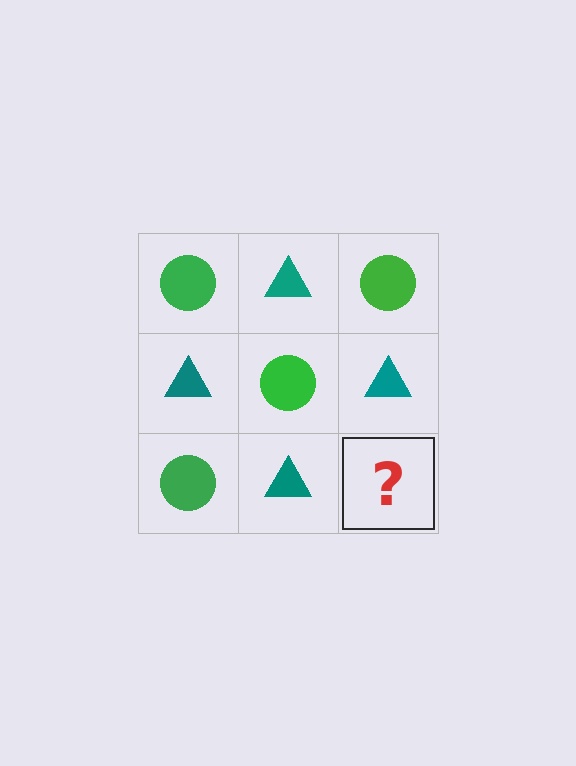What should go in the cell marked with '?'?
The missing cell should contain a green circle.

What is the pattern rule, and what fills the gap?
The rule is that it alternates green circle and teal triangle in a checkerboard pattern. The gap should be filled with a green circle.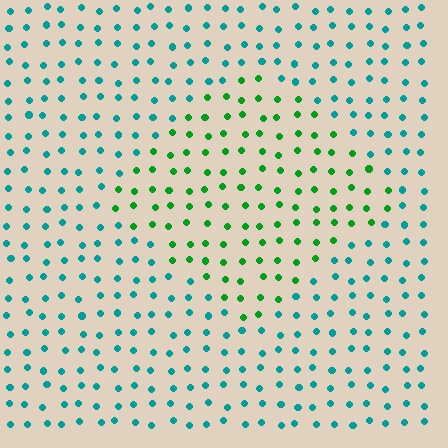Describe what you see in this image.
The image is filled with small teal elements in a uniform arrangement. A diamond-shaped region is visible where the elements are tinted to a slightly different hue, forming a subtle color boundary.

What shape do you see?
I see a diamond.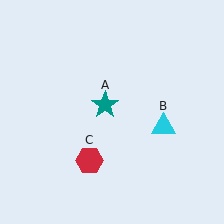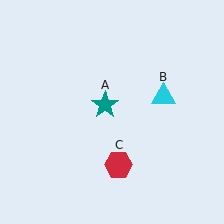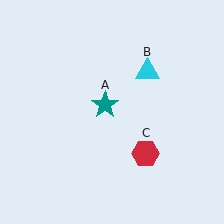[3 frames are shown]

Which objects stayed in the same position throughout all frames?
Teal star (object A) remained stationary.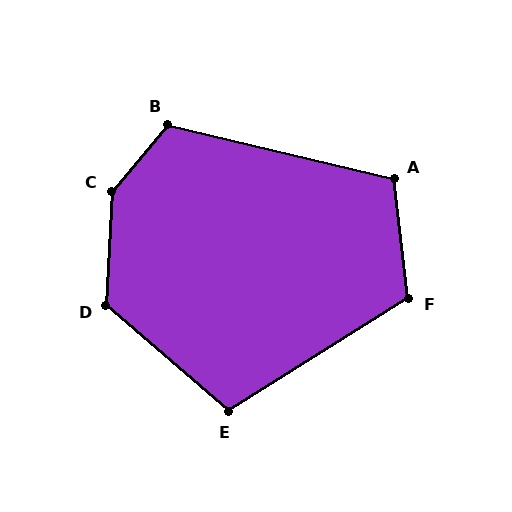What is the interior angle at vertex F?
Approximately 115 degrees (obtuse).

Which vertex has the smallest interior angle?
E, at approximately 107 degrees.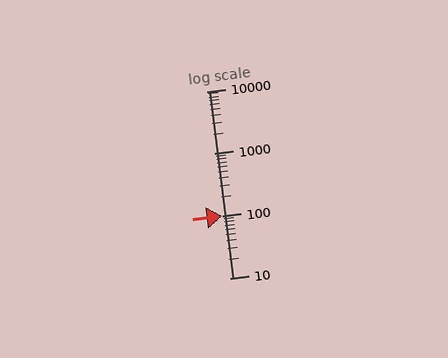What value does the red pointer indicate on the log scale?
The pointer indicates approximately 100.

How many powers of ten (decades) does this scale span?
The scale spans 3 decades, from 10 to 10000.